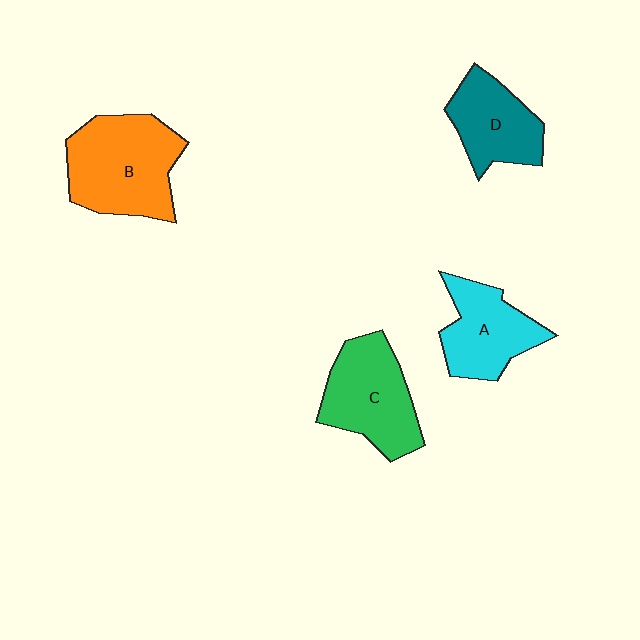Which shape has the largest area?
Shape B (orange).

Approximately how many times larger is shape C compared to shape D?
Approximately 1.3 times.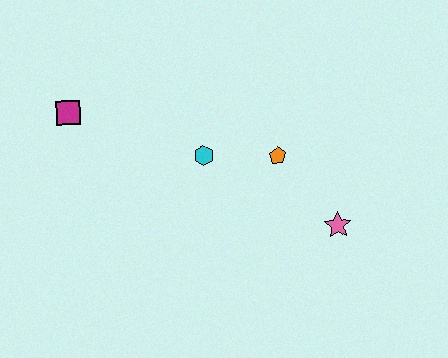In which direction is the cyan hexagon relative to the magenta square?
The cyan hexagon is to the right of the magenta square.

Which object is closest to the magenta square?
The cyan hexagon is closest to the magenta square.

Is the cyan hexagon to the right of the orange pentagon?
No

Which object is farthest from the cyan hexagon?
The pink star is farthest from the cyan hexagon.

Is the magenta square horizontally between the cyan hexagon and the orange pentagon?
No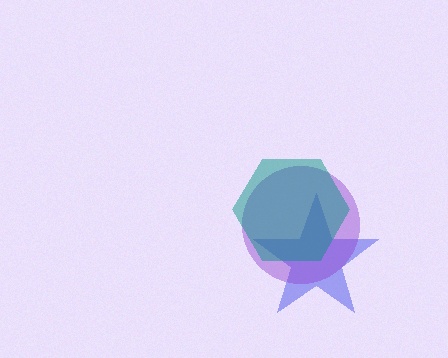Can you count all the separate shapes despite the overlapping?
Yes, there are 3 separate shapes.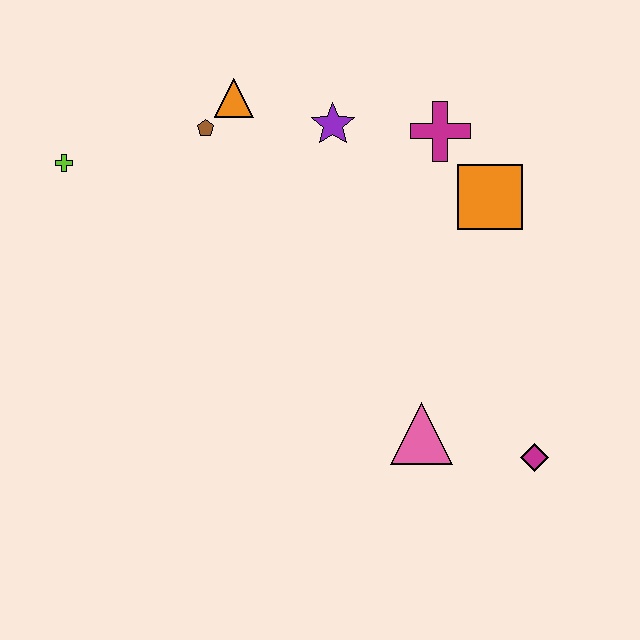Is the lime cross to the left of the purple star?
Yes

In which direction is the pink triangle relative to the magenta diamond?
The pink triangle is to the left of the magenta diamond.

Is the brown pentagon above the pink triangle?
Yes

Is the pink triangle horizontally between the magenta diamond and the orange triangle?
Yes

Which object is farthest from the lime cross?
The magenta diamond is farthest from the lime cross.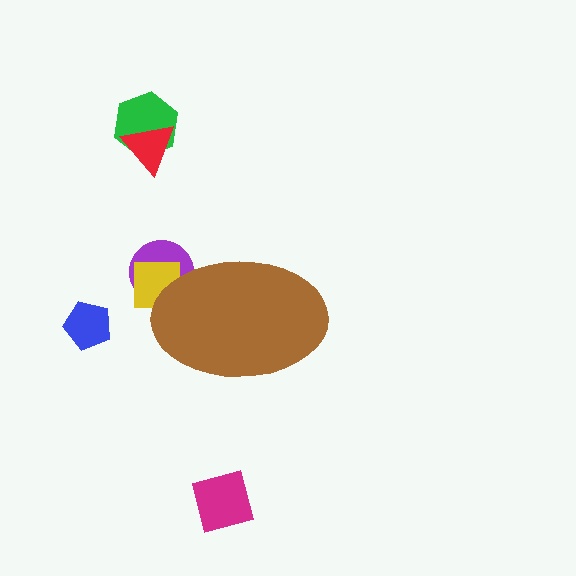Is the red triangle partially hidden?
No, the red triangle is fully visible.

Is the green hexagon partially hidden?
No, the green hexagon is fully visible.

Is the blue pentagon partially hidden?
No, the blue pentagon is fully visible.